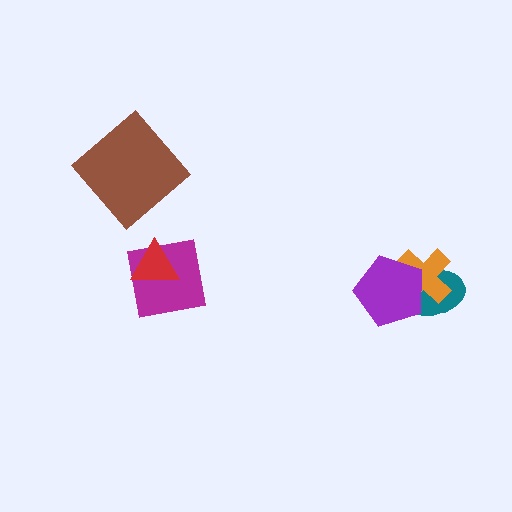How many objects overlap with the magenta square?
1 object overlaps with the magenta square.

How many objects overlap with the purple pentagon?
2 objects overlap with the purple pentagon.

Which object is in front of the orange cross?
The purple pentagon is in front of the orange cross.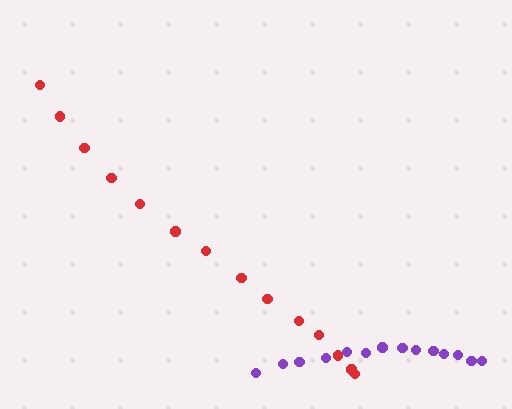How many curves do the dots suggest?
There are 2 distinct paths.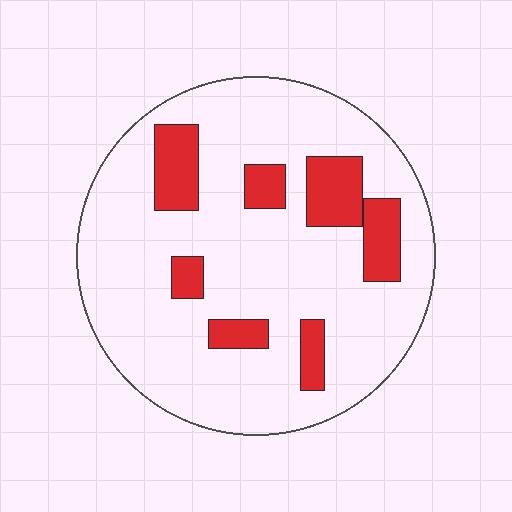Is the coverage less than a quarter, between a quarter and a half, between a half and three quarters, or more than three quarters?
Less than a quarter.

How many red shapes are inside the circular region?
7.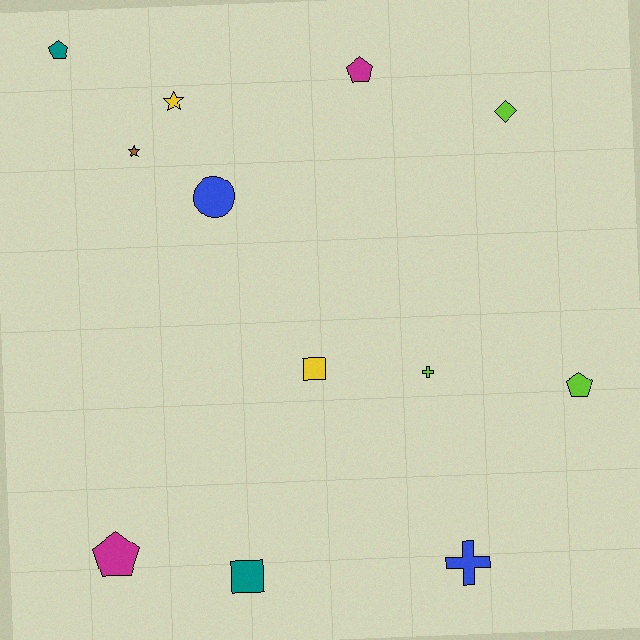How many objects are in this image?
There are 12 objects.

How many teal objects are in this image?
There are 2 teal objects.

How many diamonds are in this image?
There is 1 diamond.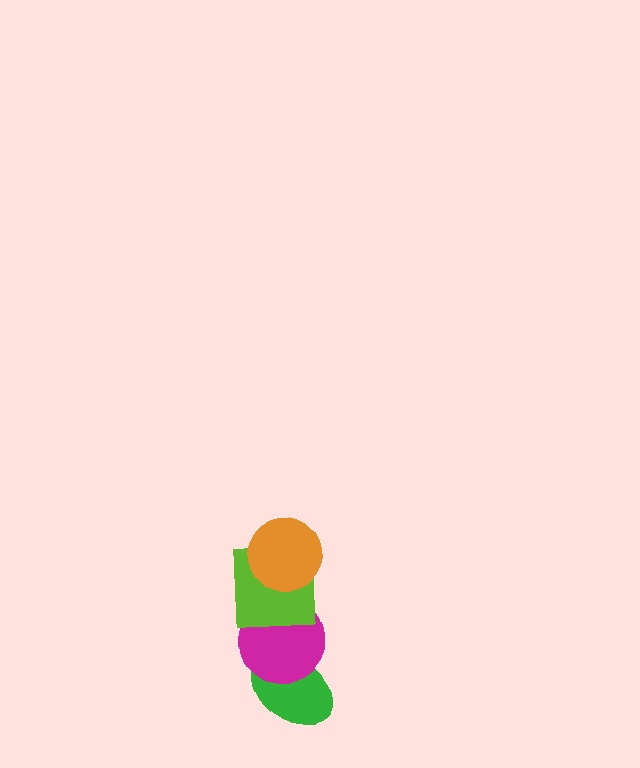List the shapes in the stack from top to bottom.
From top to bottom: the orange circle, the lime square, the magenta circle, the green ellipse.